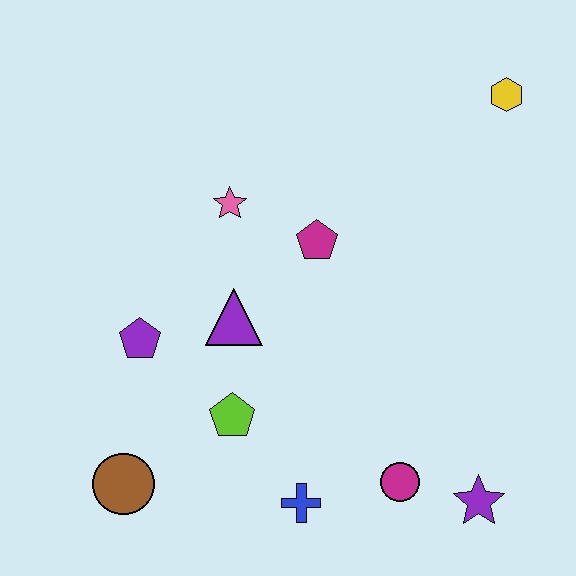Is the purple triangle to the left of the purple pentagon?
No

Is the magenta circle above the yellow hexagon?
No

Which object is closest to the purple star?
The magenta circle is closest to the purple star.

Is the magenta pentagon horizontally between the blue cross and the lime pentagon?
No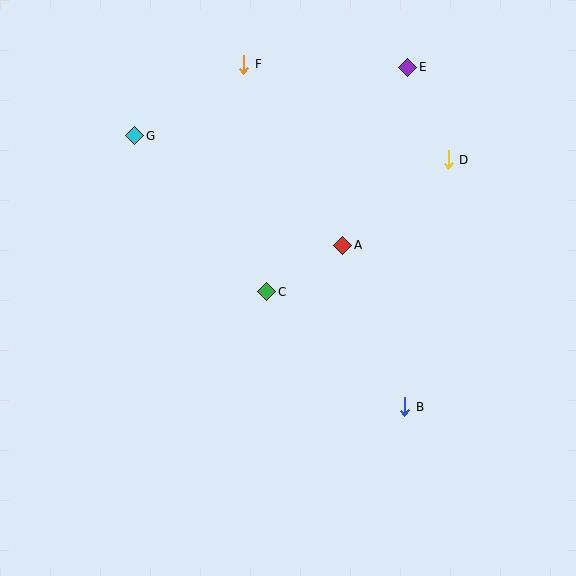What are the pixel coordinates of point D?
Point D is at (448, 160).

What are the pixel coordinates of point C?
Point C is at (267, 292).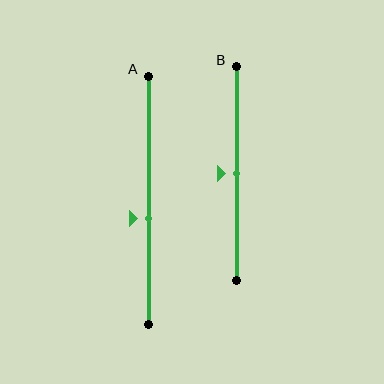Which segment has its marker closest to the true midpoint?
Segment B has its marker closest to the true midpoint.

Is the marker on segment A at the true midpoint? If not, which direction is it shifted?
No, the marker on segment A is shifted downward by about 7% of the segment length.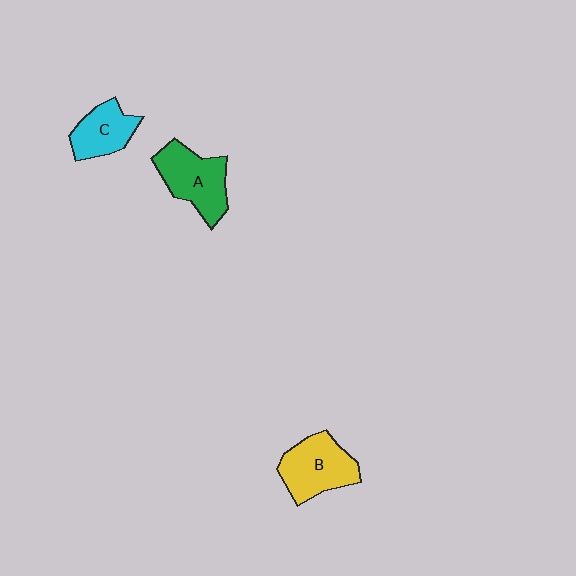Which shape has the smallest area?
Shape C (cyan).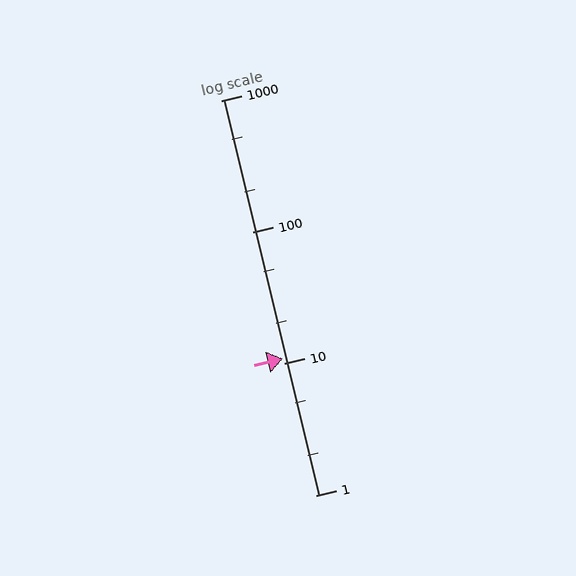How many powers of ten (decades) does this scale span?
The scale spans 3 decades, from 1 to 1000.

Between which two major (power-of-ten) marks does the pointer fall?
The pointer is between 10 and 100.